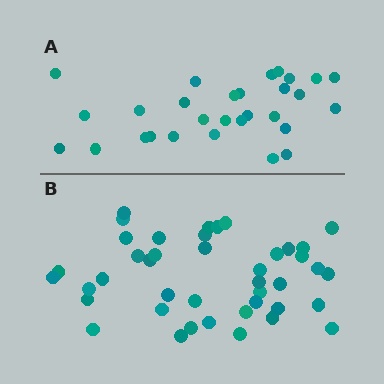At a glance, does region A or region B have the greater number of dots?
Region B (the bottom region) has more dots.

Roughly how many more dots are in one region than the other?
Region B has approximately 15 more dots than region A.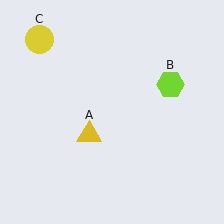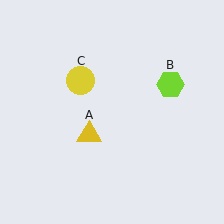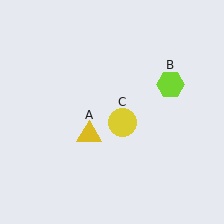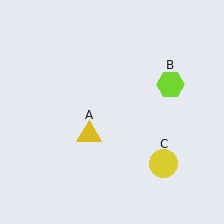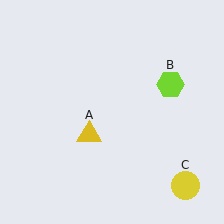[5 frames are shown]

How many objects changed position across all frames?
1 object changed position: yellow circle (object C).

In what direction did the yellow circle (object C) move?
The yellow circle (object C) moved down and to the right.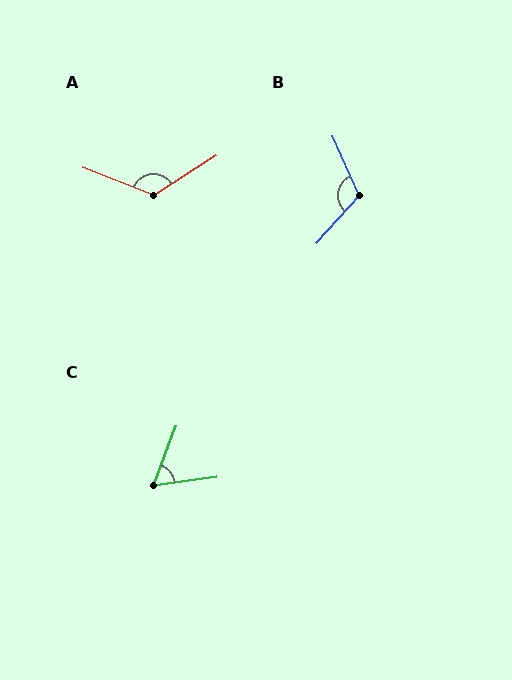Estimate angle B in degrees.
Approximately 114 degrees.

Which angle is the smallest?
C, at approximately 61 degrees.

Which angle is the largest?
A, at approximately 127 degrees.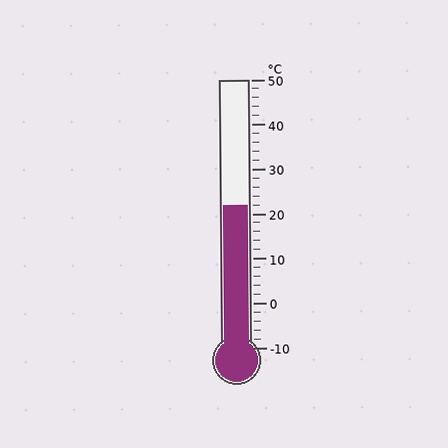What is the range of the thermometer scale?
The thermometer scale ranges from -10°C to 50°C.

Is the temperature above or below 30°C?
The temperature is below 30°C.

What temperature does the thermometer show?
The thermometer shows approximately 22°C.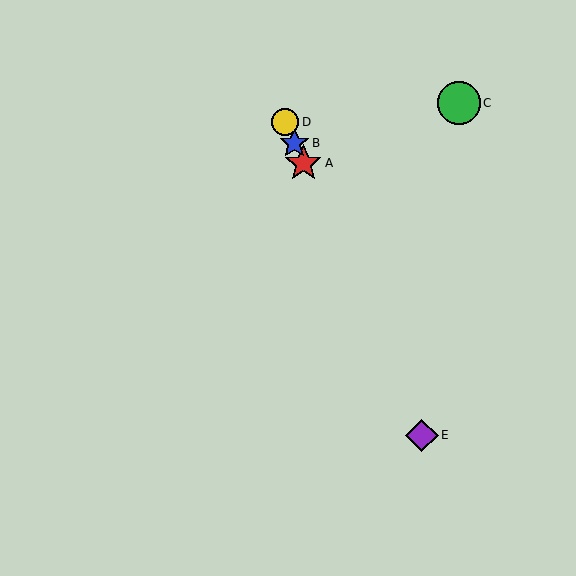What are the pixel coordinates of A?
Object A is at (303, 163).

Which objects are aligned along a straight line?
Objects A, B, D, E are aligned along a straight line.